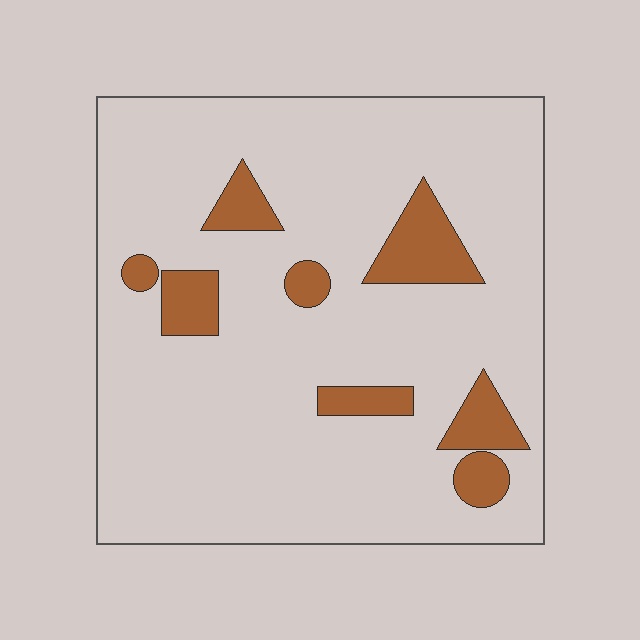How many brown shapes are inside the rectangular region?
8.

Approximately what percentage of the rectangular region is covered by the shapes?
Approximately 15%.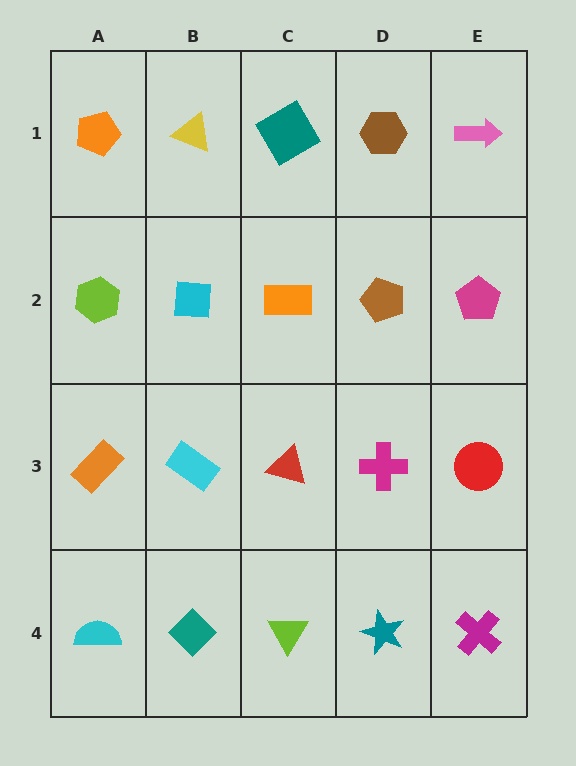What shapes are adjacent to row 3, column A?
A lime hexagon (row 2, column A), a cyan semicircle (row 4, column A), a cyan rectangle (row 3, column B).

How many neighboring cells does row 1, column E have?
2.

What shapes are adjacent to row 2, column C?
A teal diamond (row 1, column C), a red triangle (row 3, column C), a cyan square (row 2, column B), a brown pentagon (row 2, column D).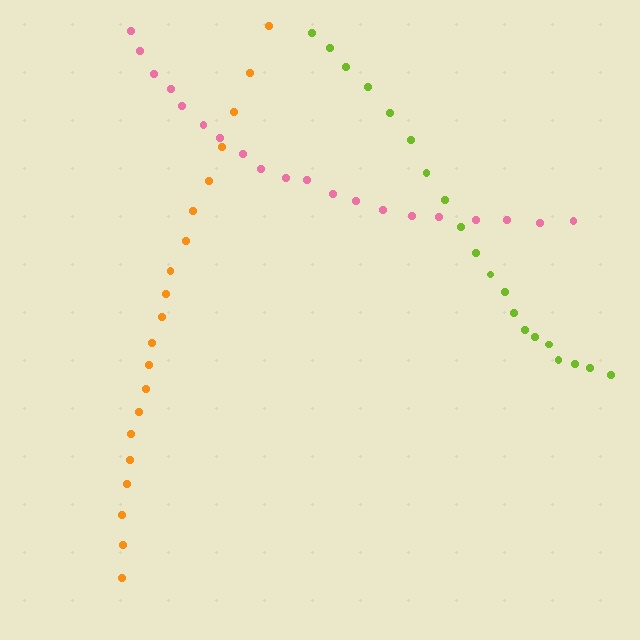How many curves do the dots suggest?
There are 3 distinct paths.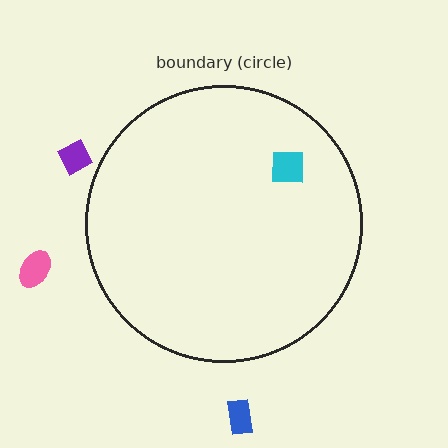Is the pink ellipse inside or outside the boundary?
Outside.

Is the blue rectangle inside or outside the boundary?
Outside.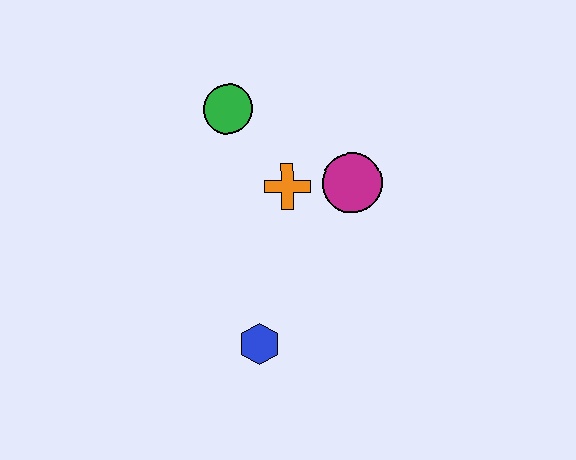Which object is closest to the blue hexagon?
The orange cross is closest to the blue hexagon.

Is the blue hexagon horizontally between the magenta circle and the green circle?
Yes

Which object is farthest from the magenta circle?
The blue hexagon is farthest from the magenta circle.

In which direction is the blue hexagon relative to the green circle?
The blue hexagon is below the green circle.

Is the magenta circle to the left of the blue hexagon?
No